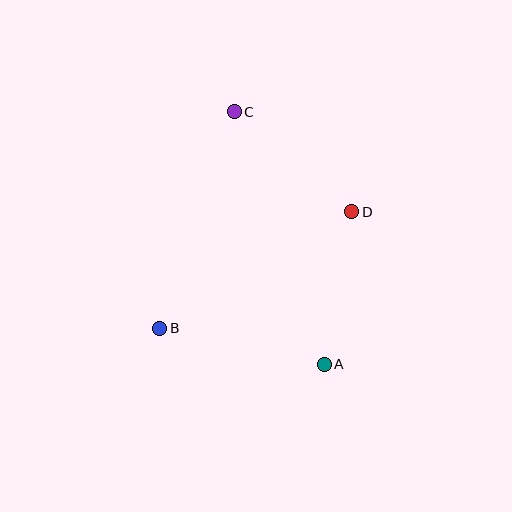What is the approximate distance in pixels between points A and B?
The distance between A and B is approximately 168 pixels.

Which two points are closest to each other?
Points C and D are closest to each other.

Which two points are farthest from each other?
Points A and C are farthest from each other.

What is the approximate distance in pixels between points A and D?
The distance between A and D is approximately 155 pixels.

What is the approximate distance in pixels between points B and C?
The distance between B and C is approximately 229 pixels.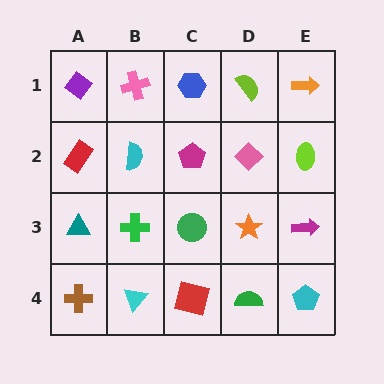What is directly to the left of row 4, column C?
A cyan triangle.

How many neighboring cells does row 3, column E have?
3.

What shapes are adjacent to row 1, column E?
A lime ellipse (row 2, column E), a lime semicircle (row 1, column D).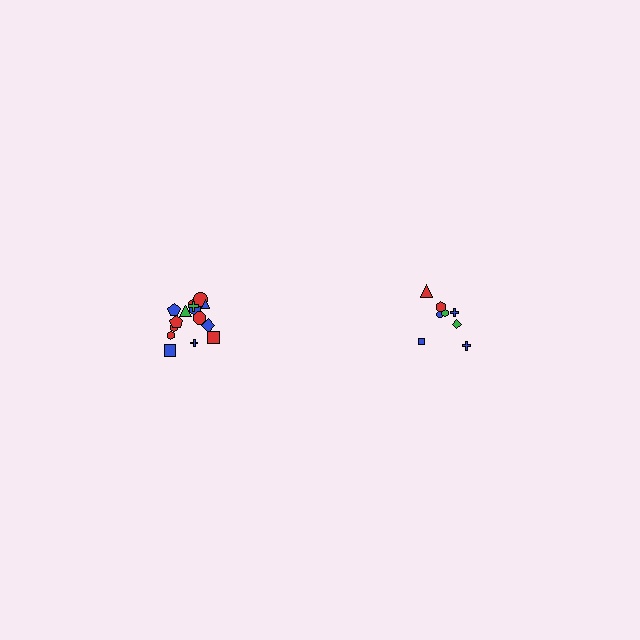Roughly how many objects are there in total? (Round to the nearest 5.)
Roughly 25 objects in total.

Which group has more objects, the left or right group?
The left group.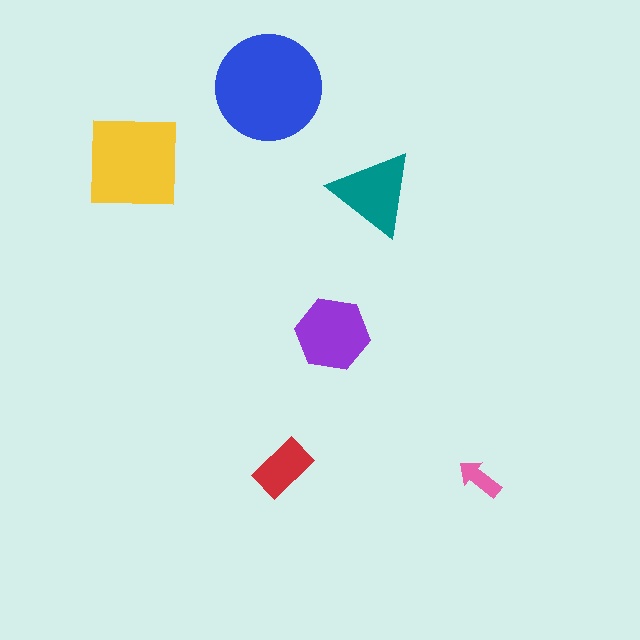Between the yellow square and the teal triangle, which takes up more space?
The yellow square.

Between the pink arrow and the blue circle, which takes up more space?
The blue circle.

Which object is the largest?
The blue circle.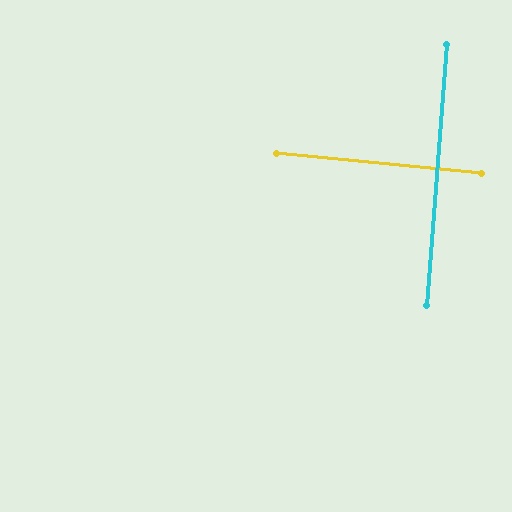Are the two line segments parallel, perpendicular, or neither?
Perpendicular — they meet at approximately 89°.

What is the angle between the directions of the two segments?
Approximately 89 degrees.